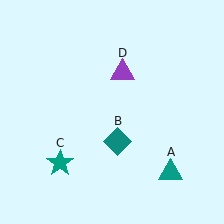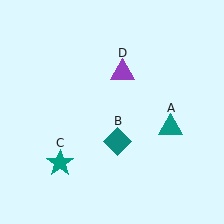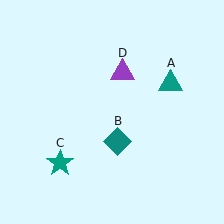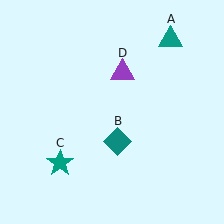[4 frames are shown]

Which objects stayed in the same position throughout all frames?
Teal diamond (object B) and teal star (object C) and purple triangle (object D) remained stationary.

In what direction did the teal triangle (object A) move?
The teal triangle (object A) moved up.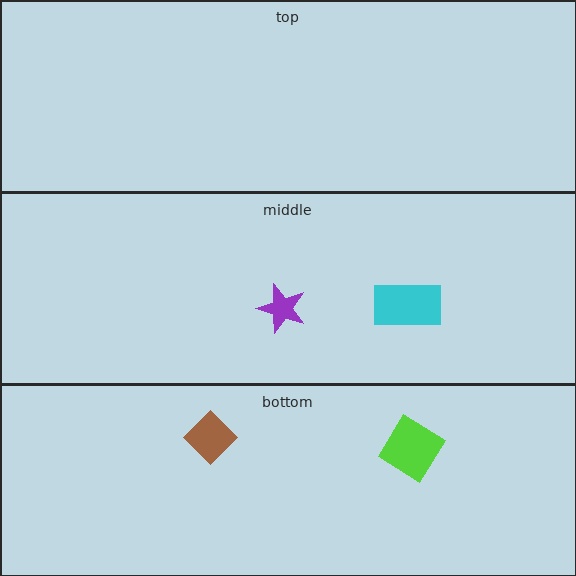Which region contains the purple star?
The middle region.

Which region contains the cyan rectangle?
The middle region.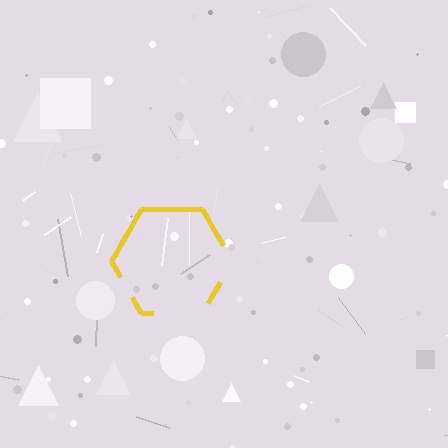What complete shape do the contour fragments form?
The contour fragments form a hexagon.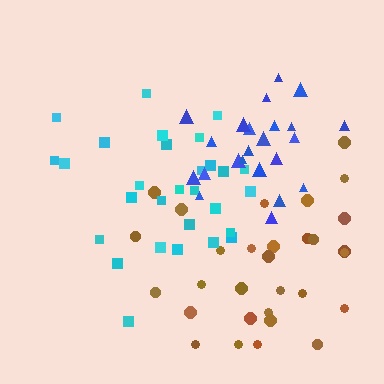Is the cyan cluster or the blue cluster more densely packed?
Blue.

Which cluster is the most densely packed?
Blue.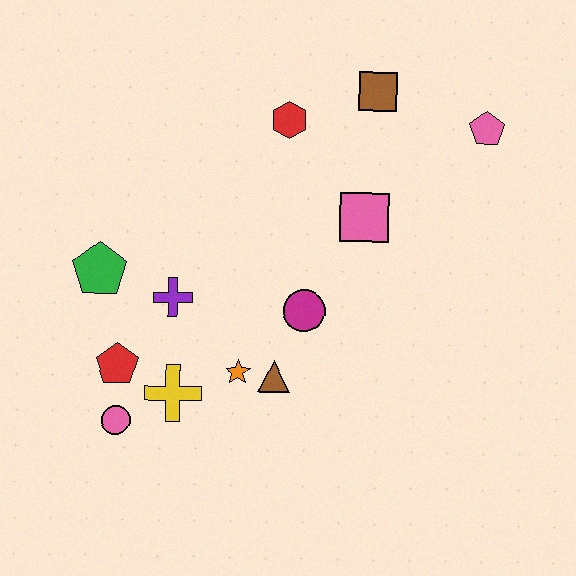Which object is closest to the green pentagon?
The purple cross is closest to the green pentagon.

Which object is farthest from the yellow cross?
The pink pentagon is farthest from the yellow cross.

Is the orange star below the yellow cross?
No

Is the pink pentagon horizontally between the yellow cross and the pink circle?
No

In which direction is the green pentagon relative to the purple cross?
The green pentagon is to the left of the purple cross.